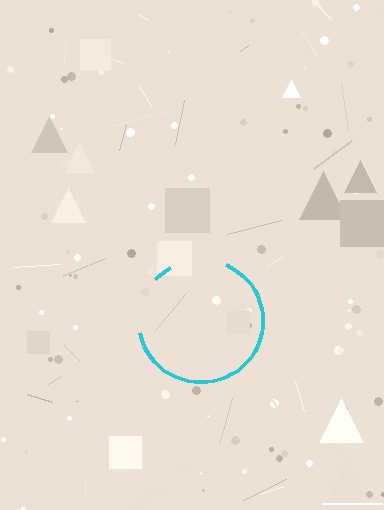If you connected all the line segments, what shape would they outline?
They would outline a circle.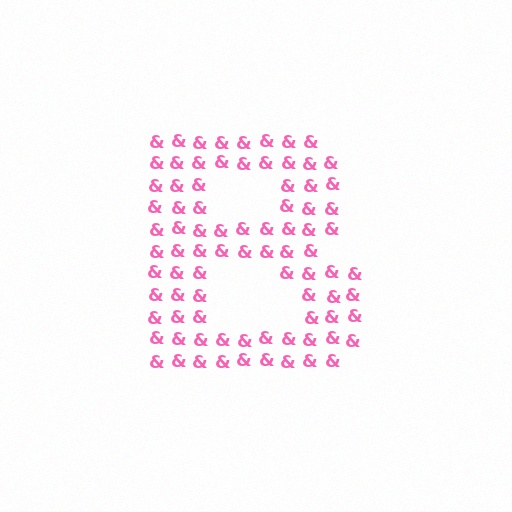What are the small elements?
The small elements are ampersands.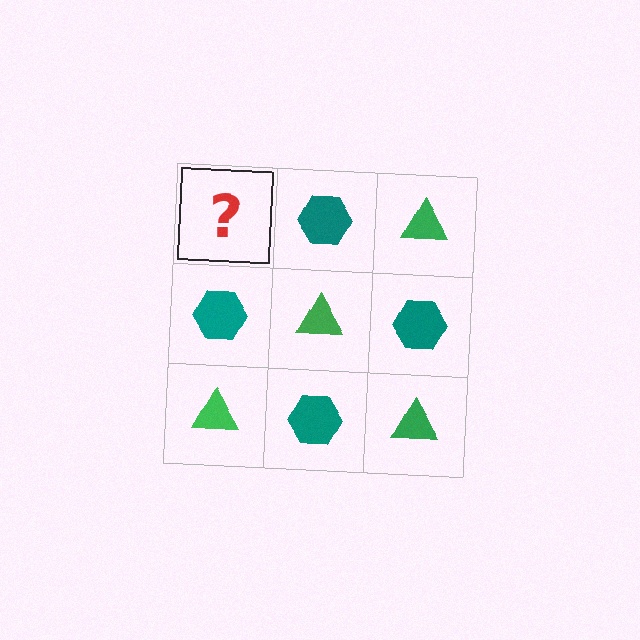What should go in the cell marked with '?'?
The missing cell should contain a green triangle.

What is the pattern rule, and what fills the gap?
The rule is that it alternates green triangle and teal hexagon in a checkerboard pattern. The gap should be filled with a green triangle.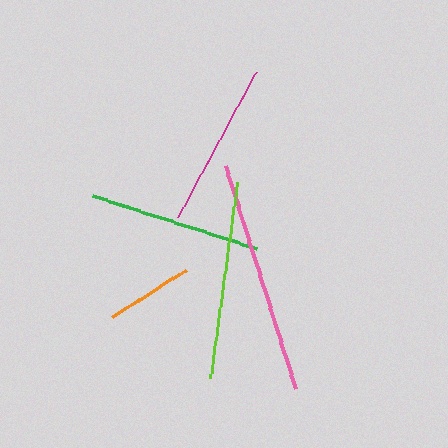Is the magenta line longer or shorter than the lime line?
The lime line is longer than the magenta line.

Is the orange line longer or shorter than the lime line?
The lime line is longer than the orange line.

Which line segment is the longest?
The pink line is the longest at approximately 234 pixels.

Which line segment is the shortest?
The orange line is the shortest at approximately 87 pixels.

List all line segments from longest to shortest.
From longest to shortest: pink, lime, green, magenta, orange.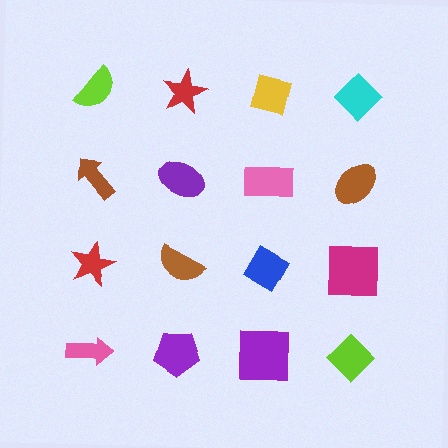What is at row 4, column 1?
A pink arrow.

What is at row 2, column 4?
A brown ellipse.